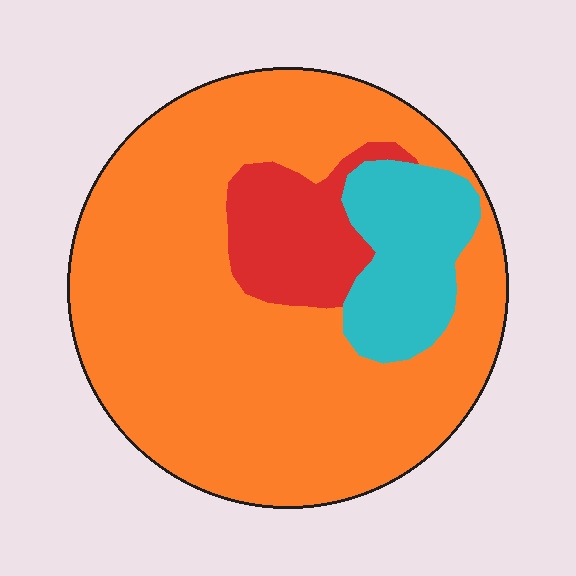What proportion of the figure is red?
Red covers roughly 10% of the figure.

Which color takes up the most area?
Orange, at roughly 75%.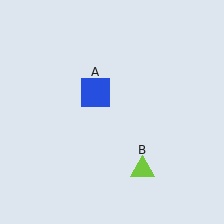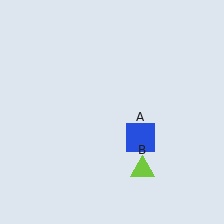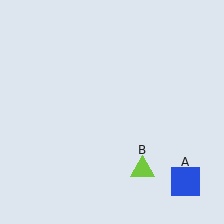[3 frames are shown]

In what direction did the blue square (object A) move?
The blue square (object A) moved down and to the right.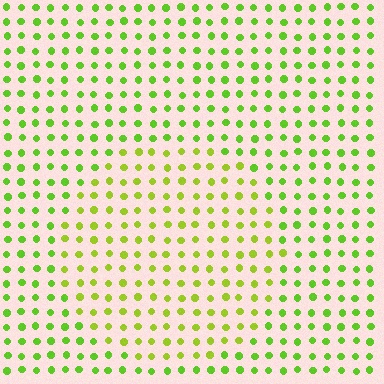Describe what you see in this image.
The image is filled with small lime elements in a uniform arrangement. A circle-shaped region is visible where the elements are tinted to a slightly different hue, forming a subtle color boundary.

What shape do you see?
I see a circle.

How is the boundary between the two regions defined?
The boundary is defined purely by a slight shift in hue (about 22 degrees). Spacing, size, and orientation are identical on both sides.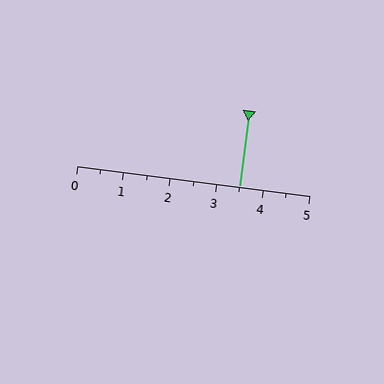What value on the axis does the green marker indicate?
The marker indicates approximately 3.5.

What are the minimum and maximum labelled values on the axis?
The axis runs from 0 to 5.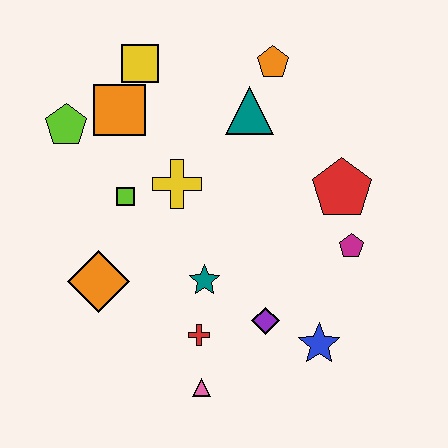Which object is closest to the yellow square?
The orange square is closest to the yellow square.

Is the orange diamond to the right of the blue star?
No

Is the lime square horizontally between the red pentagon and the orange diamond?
Yes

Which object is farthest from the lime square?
The blue star is farthest from the lime square.